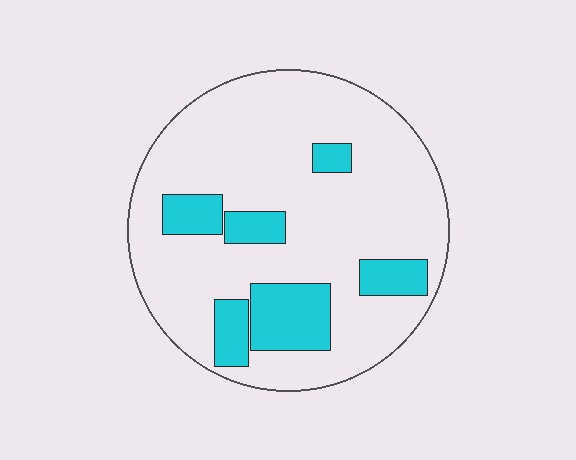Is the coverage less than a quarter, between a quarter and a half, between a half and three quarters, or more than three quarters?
Less than a quarter.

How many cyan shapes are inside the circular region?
6.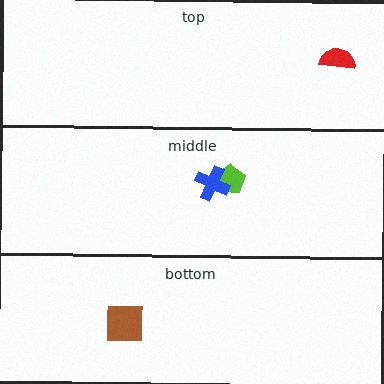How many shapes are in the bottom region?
1.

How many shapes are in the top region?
1.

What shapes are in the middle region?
The lime pentagon, the blue cross.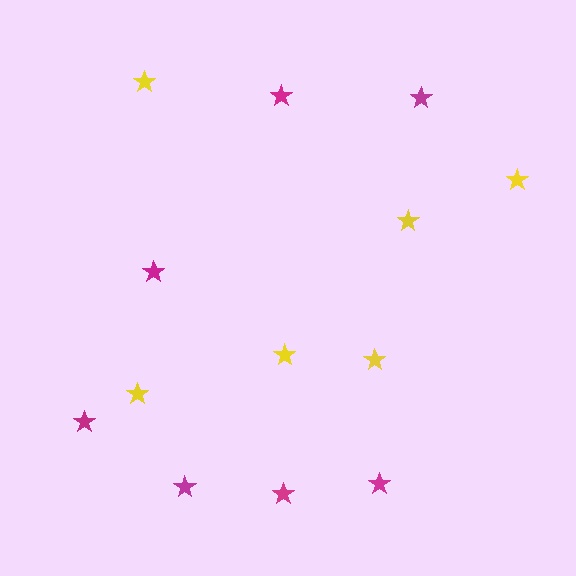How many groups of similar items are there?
There are 2 groups: one group of yellow stars (6) and one group of magenta stars (7).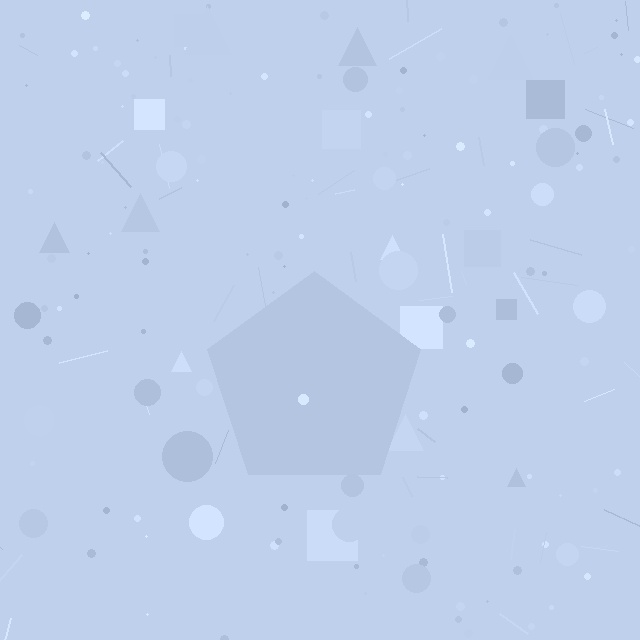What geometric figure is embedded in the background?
A pentagon is embedded in the background.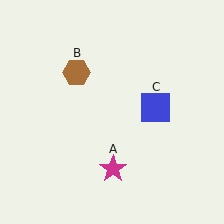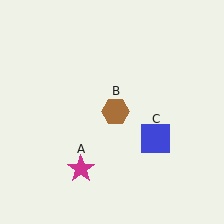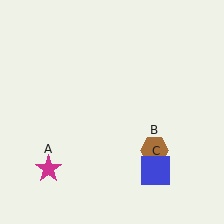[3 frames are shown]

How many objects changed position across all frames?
3 objects changed position: magenta star (object A), brown hexagon (object B), blue square (object C).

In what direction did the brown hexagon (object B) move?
The brown hexagon (object B) moved down and to the right.